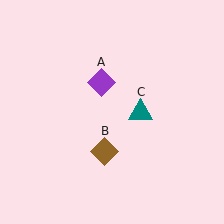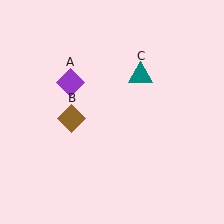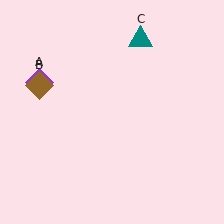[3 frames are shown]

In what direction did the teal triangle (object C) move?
The teal triangle (object C) moved up.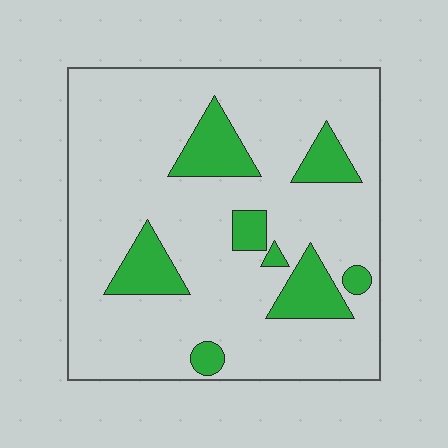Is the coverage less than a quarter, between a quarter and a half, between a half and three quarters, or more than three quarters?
Less than a quarter.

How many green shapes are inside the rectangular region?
8.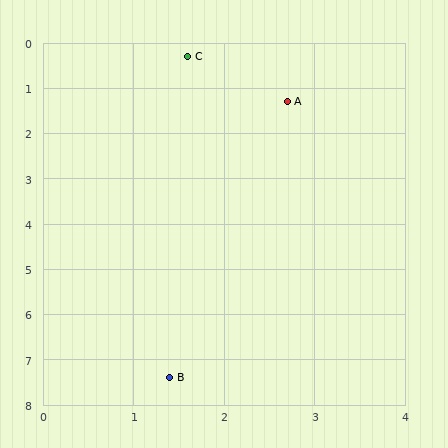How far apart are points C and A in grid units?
Points C and A are about 1.5 grid units apart.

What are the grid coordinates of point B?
Point B is at approximately (1.4, 7.4).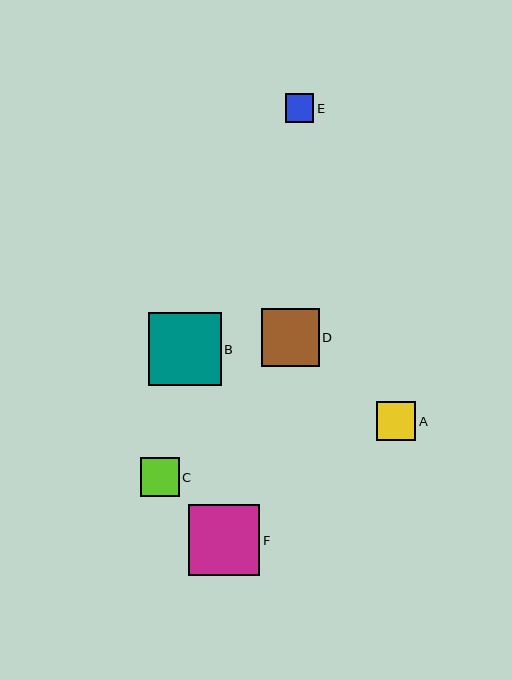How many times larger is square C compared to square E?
Square C is approximately 1.4 times the size of square E.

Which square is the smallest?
Square E is the smallest with a size of approximately 29 pixels.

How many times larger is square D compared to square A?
Square D is approximately 1.5 times the size of square A.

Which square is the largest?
Square B is the largest with a size of approximately 72 pixels.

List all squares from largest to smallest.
From largest to smallest: B, F, D, A, C, E.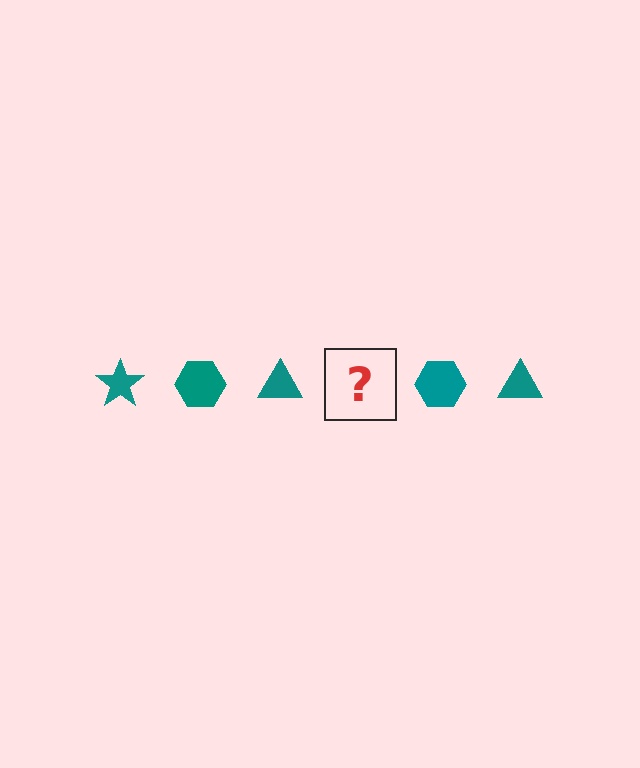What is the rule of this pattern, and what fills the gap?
The rule is that the pattern cycles through star, hexagon, triangle shapes in teal. The gap should be filled with a teal star.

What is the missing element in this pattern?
The missing element is a teal star.